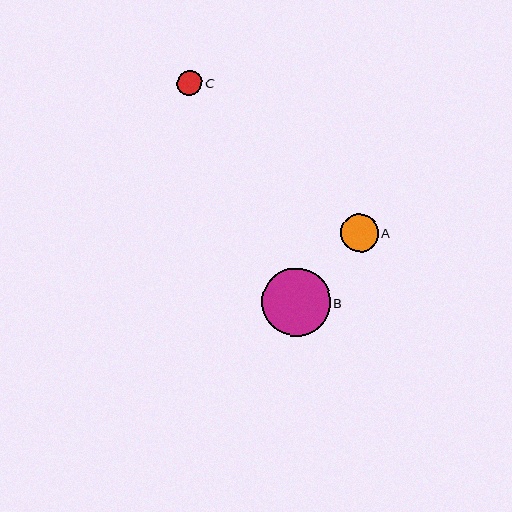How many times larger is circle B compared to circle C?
Circle B is approximately 2.7 times the size of circle C.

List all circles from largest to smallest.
From largest to smallest: B, A, C.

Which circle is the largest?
Circle B is the largest with a size of approximately 68 pixels.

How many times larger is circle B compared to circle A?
Circle B is approximately 1.8 times the size of circle A.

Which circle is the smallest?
Circle C is the smallest with a size of approximately 25 pixels.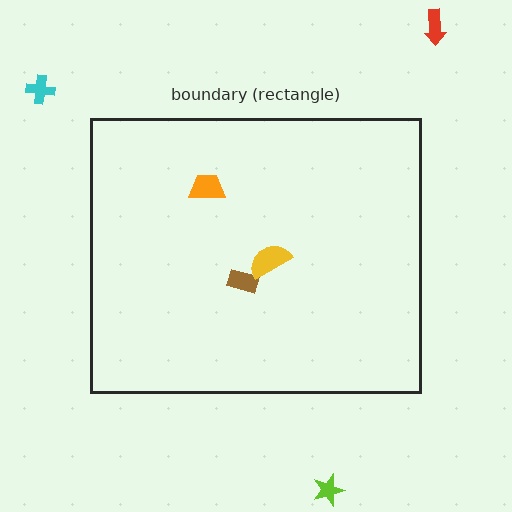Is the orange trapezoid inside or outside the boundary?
Inside.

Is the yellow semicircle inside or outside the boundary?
Inside.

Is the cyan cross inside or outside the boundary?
Outside.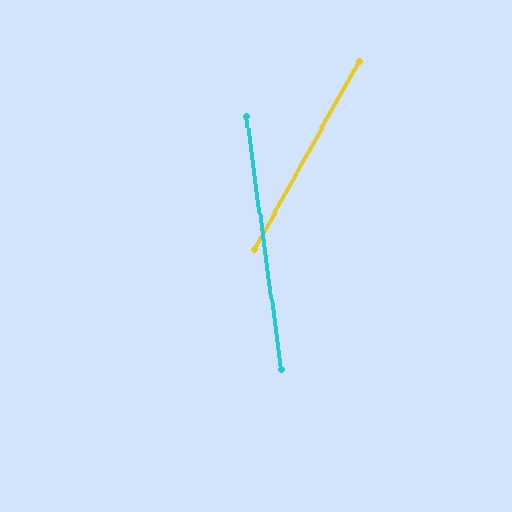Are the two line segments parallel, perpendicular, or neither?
Neither parallel nor perpendicular — they differ by about 37°.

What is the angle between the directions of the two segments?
Approximately 37 degrees.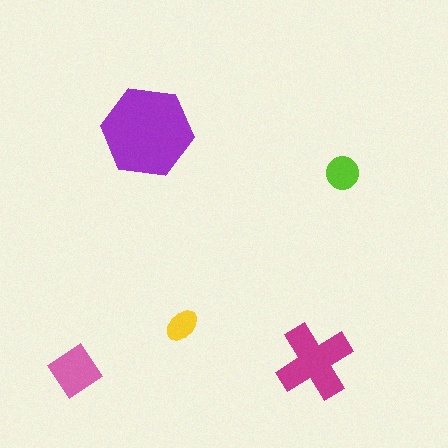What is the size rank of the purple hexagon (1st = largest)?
1st.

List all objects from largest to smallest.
The purple hexagon, the magenta cross, the pink diamond, the lime circle, the yellow ellipse.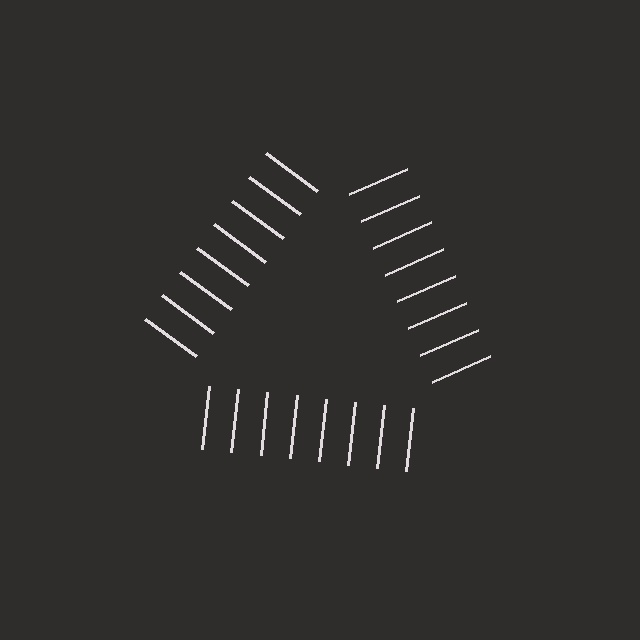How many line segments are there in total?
24 — 8 along each of the 3 edges.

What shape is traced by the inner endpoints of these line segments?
An illusory triangle — the line segments terminate on its edges but no continuous stroke is drawn.